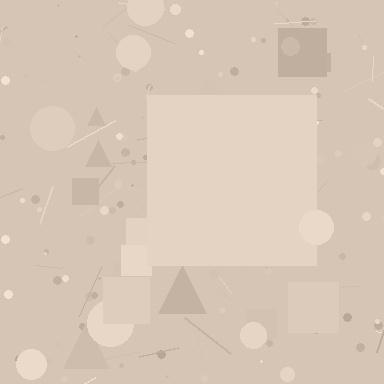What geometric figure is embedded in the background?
A square is embedded in the background.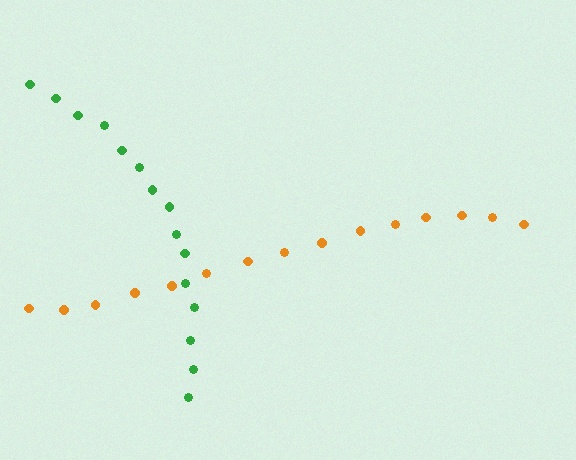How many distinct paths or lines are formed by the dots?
There are 2 distinct paths.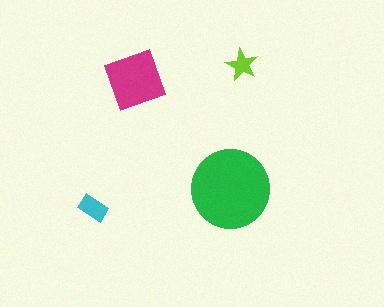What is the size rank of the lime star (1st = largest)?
4th.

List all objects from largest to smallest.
The green circle, the magenta diamond, the cyan rectangle, the lime star.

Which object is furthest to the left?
The cyan rectangle is leftmost.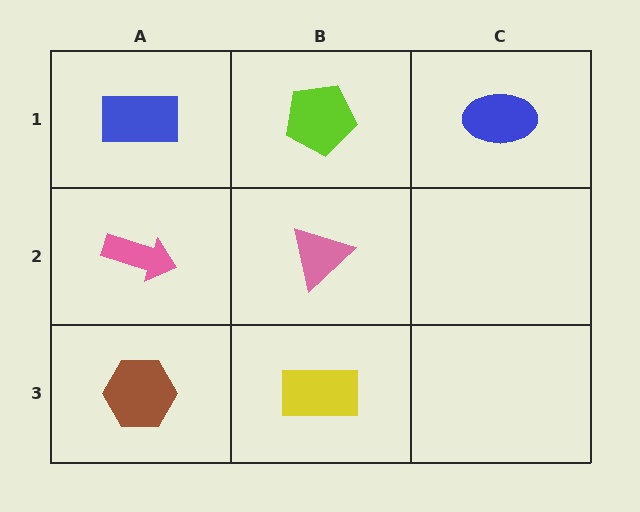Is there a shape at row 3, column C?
No, that cell is empty.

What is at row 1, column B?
A lime pentagon.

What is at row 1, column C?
A blue ellipse.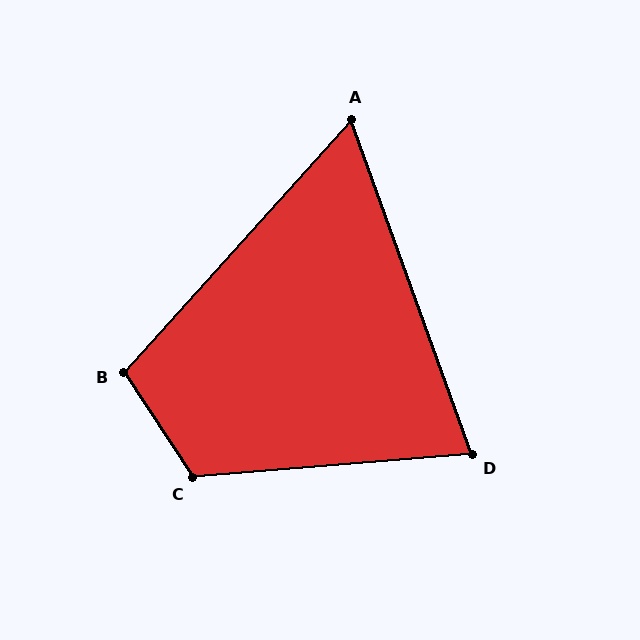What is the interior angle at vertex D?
Approximately 75 degrees (acute).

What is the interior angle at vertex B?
Approximately 105 degrees (obtuse).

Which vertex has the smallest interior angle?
A, at approximately 62 degrees.